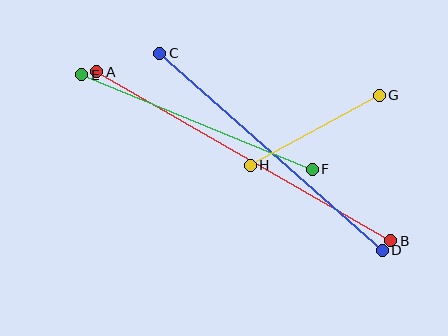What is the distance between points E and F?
The distance is approximately 249 pixels.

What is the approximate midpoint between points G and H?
The midpoint is at approximately (315, 130) pixels.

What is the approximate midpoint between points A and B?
The midpoint is at approximately (244, 156) pixels.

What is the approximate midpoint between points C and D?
The midpoint is at approximately (271, 152) pixels.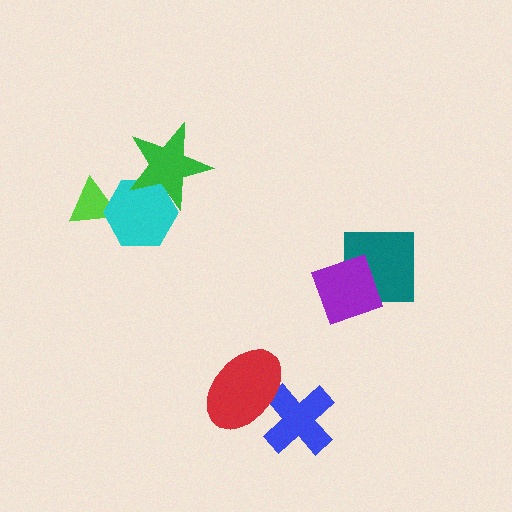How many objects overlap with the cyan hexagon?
2 objects overlap with the cyan hexagon.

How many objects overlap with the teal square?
1 object overlaps with the teal square.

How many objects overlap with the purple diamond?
1 object overlaps with the purple diamond.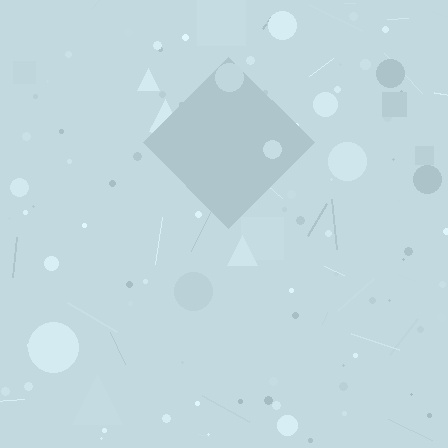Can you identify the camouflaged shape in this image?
The camouflaged shape is a diamond.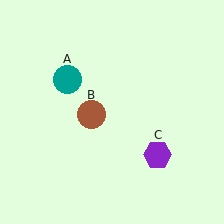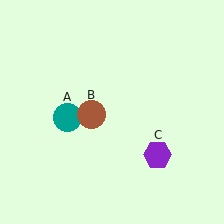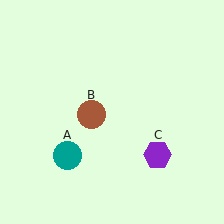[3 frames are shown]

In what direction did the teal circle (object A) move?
The teal circle (object A) moved down.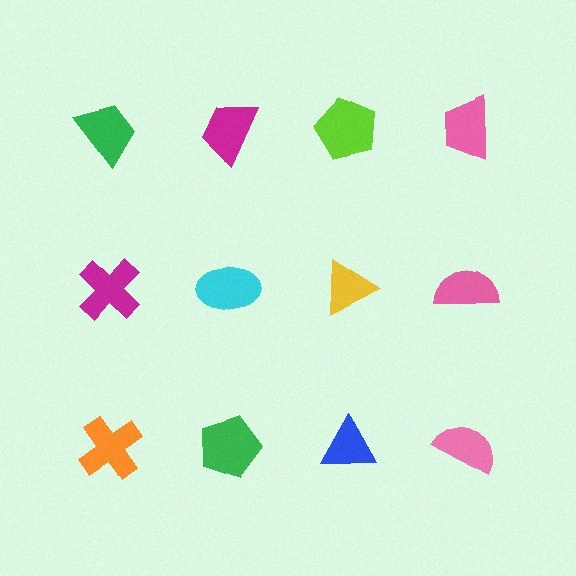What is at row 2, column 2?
A cyan ellipse.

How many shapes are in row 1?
4 shapes.